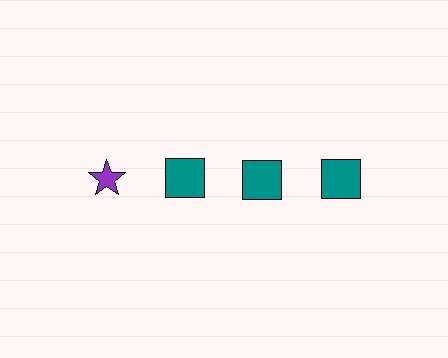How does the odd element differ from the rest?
It differs in both color (purple instead of teal) and shape (star instead of square).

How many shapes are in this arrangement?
There are 4 shapes arranged in a grid pattern.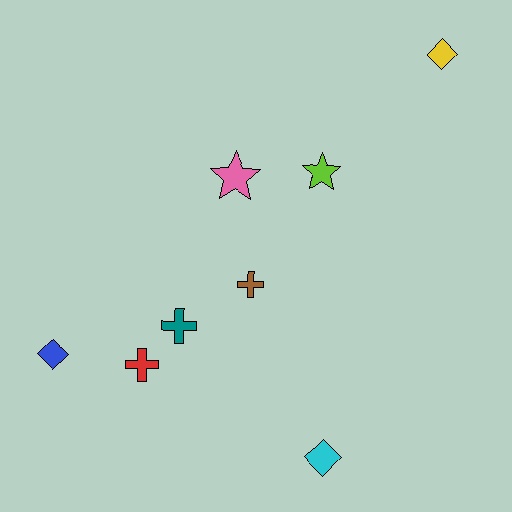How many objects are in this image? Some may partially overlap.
There are 8 objects.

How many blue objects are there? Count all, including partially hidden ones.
There is 1 blue object.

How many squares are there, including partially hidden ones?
There are no squares.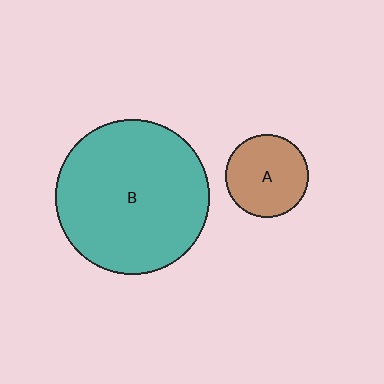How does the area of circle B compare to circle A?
Approximately 3.4 times.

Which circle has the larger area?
Circle B (teal).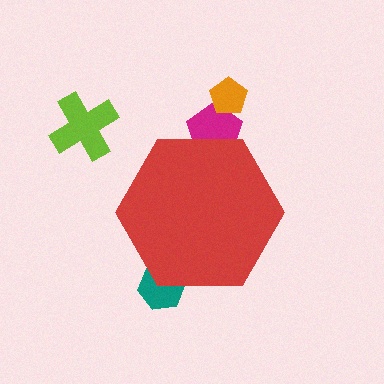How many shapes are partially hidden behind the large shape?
2 shapes are partially hidden.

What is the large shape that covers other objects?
A red hexagon.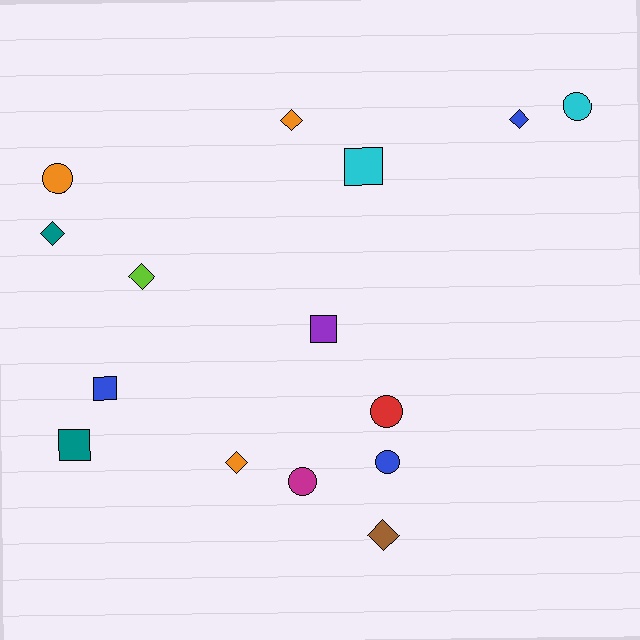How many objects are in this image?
There are 15 objects.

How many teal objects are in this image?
There are 2 teal objects.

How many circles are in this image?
There are 5 circles.